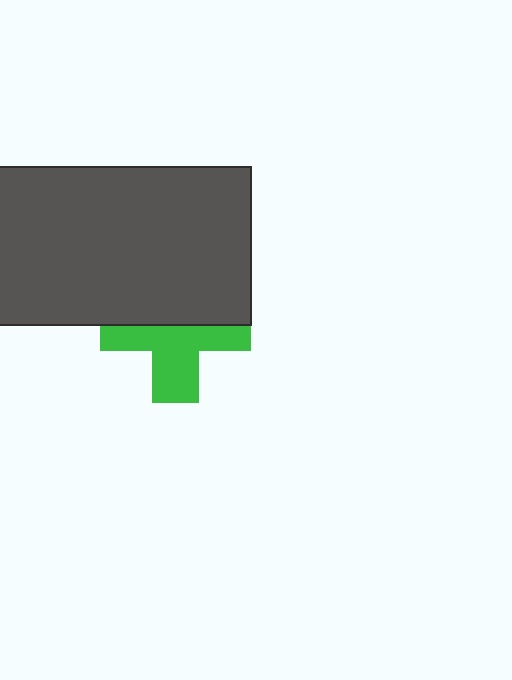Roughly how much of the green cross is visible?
About half of it is visible (roughly 52%).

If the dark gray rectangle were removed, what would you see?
You would see the complete green cross.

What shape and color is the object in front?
The object in front is a dark gray rectangle.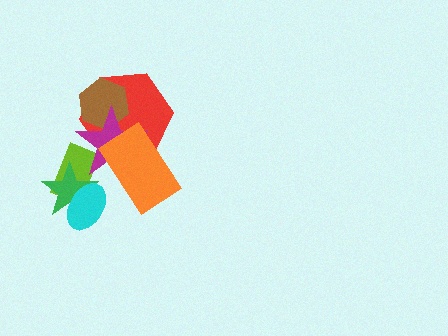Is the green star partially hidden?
Yes, it is partially covered by another shape.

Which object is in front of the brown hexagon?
The magenta star is in front of the brown hexagon.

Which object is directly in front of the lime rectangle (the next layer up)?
The green star is directly in front of the lime rectangle.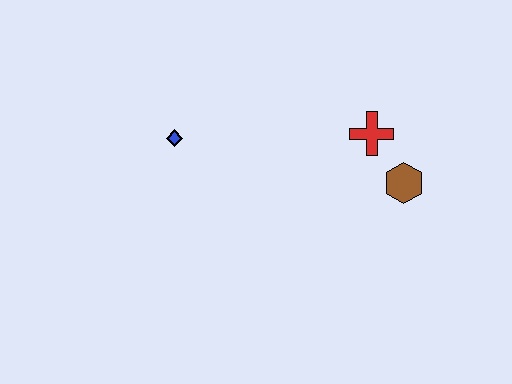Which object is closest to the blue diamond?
The red cross is closest to the blue diamond.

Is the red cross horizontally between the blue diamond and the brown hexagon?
Yes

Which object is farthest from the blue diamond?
The brown hexagon is farthest from the blue diamond.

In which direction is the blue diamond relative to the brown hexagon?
The blue diamond is to the left of the brown hexagon.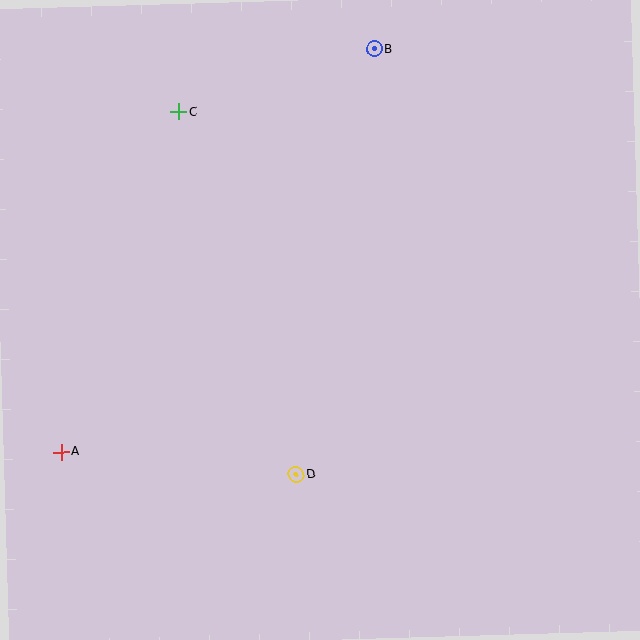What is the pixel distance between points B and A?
The distance between B and A is 511 pixels.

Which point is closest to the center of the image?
Point D at (296, 474) is closest to the center.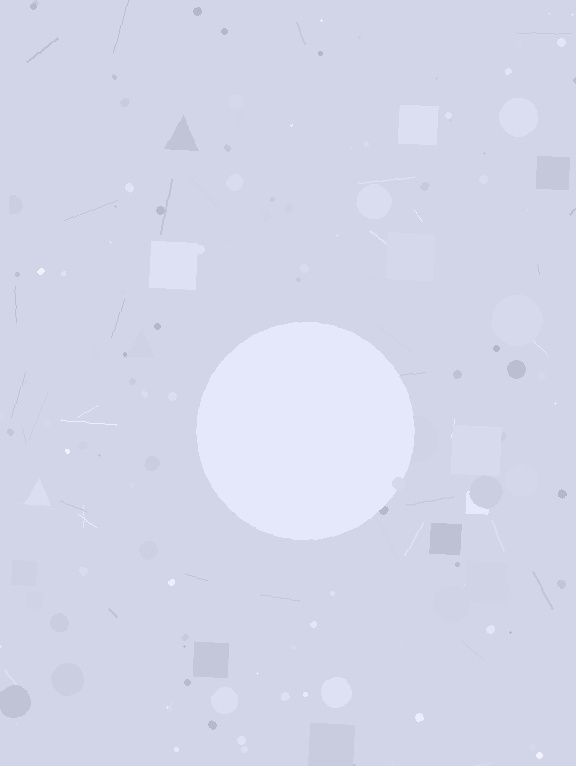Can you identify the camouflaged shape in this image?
The camouflaged shape is a circle.